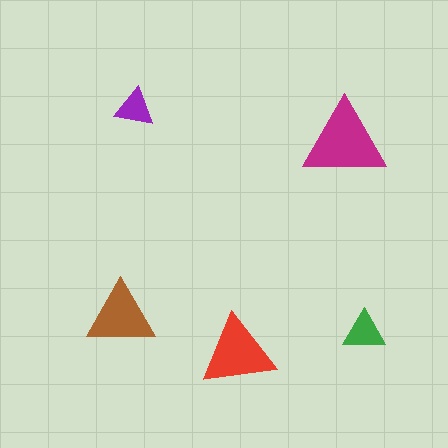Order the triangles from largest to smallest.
the magenta one, the red one, the brown one, the green one, the purple one.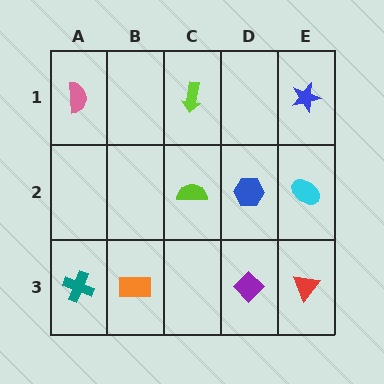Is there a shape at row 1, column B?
No, that cell is empty.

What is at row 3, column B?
An orange rectangle.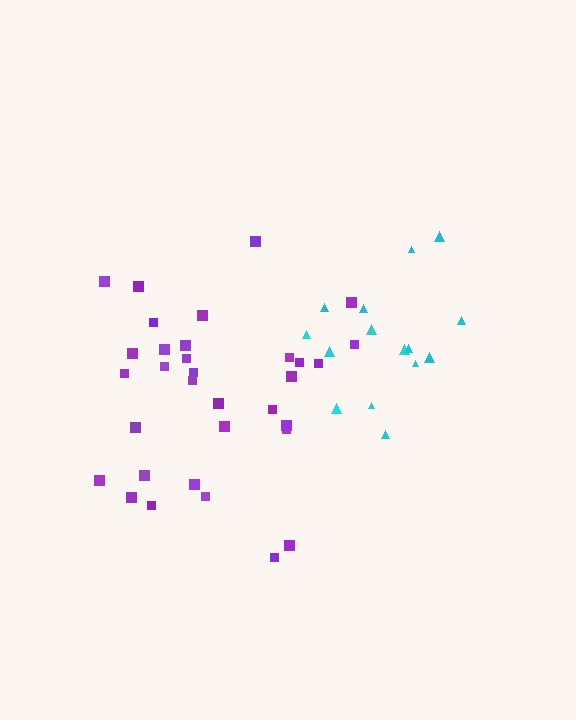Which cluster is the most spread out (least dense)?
Purple.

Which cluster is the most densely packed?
Cyan.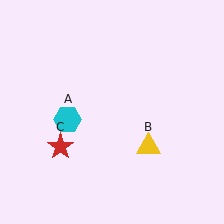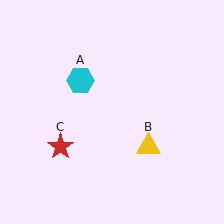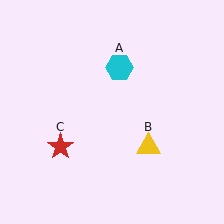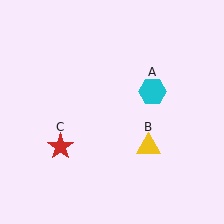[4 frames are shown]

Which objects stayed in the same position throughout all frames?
Yellow triangle (object B) and red star (object C) remained stationary.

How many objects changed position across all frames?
1 object changed position: cyan hexagon (object A).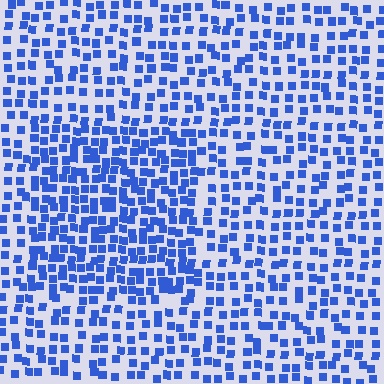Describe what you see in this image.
The image contains small blue elements arranged at two different densities. A rectangle-shaped region is visible where the elements are more densely packed than the surrounding area.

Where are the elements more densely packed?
The elements are more densely packed inside the rectangle boundary.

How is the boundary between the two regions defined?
The boundary is defined by a change in element density (approximately 1.7x ratio). All elements are the same color, size, and shape.